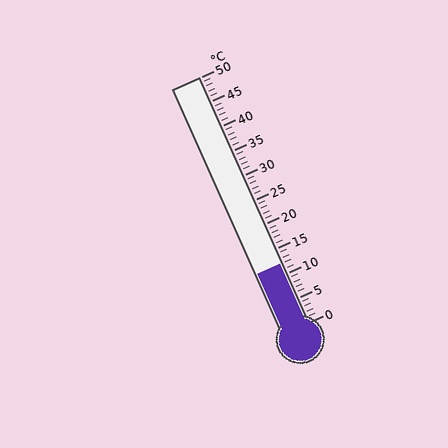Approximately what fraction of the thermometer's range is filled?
The thermometer is filled to approximately 25% of its range.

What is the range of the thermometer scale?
The thermometer scale ranges from 0°C to 50°C.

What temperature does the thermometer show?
The thermometer shows approximately 12°C.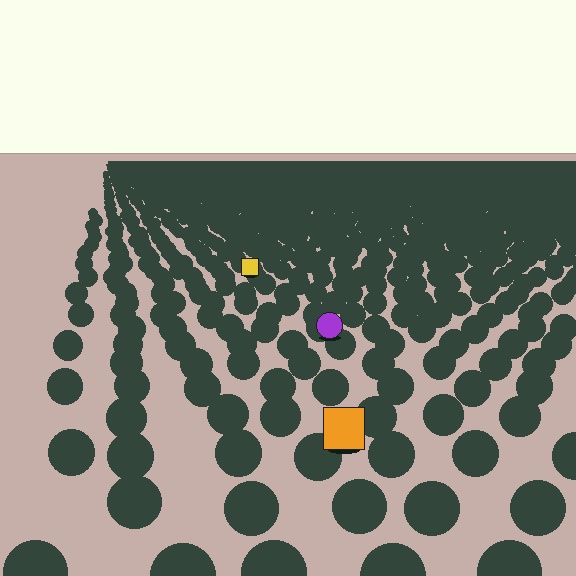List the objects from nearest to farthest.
From nearest to farthest: the orange square, the purple circle, the yellow square.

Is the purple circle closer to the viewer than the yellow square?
Yes. The purple circle is closer — you can tell from the texture gradient: the ground texture is coarser near it.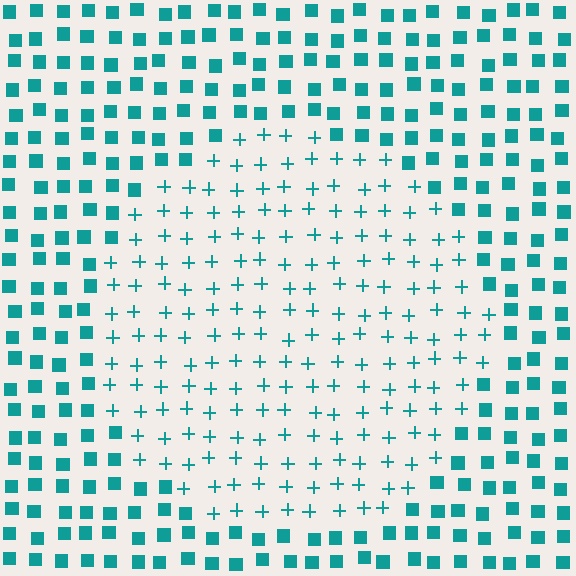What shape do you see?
I see a circle.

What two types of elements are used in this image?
The image uses plus signs inside the circle region and squares outside it.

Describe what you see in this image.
The image is filled with small teal elements arranged in a uniform grid. A circle-shaped region contains plus signs, while the surrounding area contains squares. The boundary is defined purely by the change in element shape.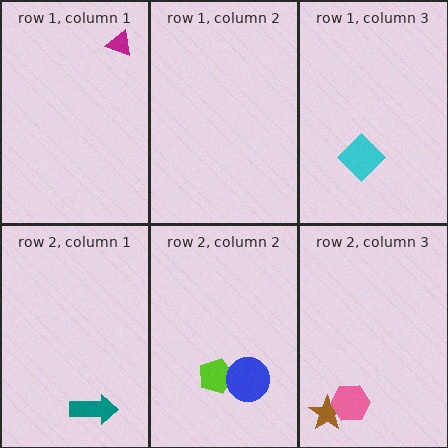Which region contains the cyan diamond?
The row 1, column 3 region.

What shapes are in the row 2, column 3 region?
The brown star, the pink hexagon.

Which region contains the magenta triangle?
The row 1, column 1 region.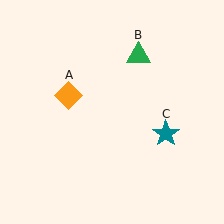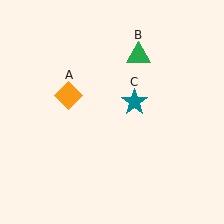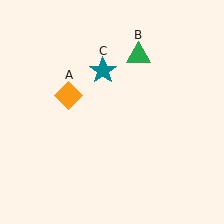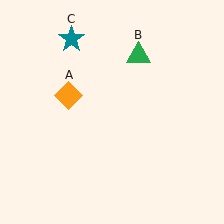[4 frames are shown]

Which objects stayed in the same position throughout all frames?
Orange diamond (object A) and green triangle (object B) remained stationary.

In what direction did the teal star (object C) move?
The teal star (object C) moved up and to the left.